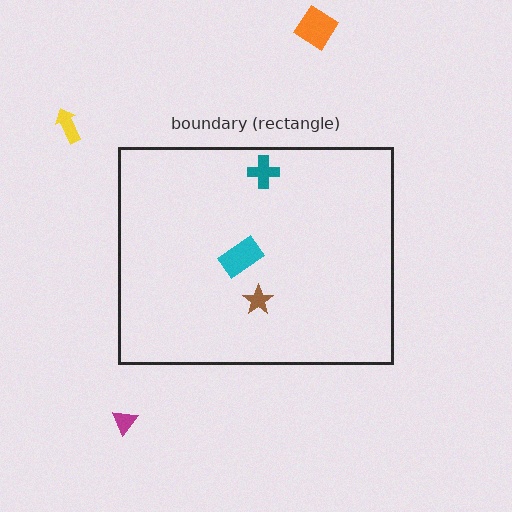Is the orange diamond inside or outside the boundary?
Outside.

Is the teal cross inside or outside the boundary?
Inside.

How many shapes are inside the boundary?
3 inside, 3 outside.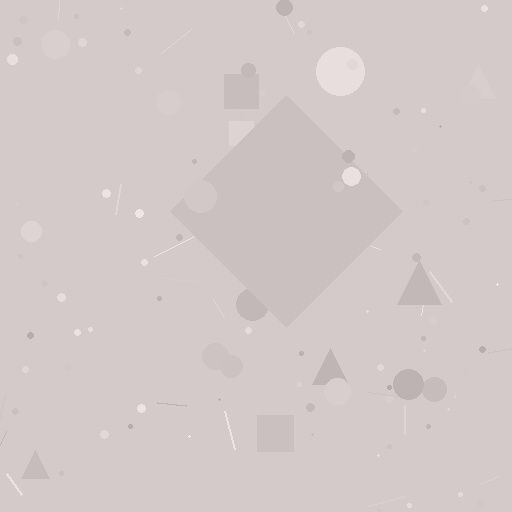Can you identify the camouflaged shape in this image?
The camouflaged shape is a diamond.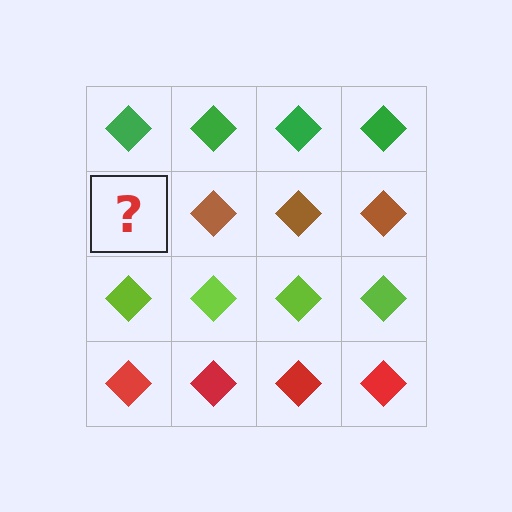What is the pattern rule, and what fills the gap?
The rule is that each row has a consistent color. The gap should be filled with a brown diamond.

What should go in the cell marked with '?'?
The missing cell should contain a brown diamond.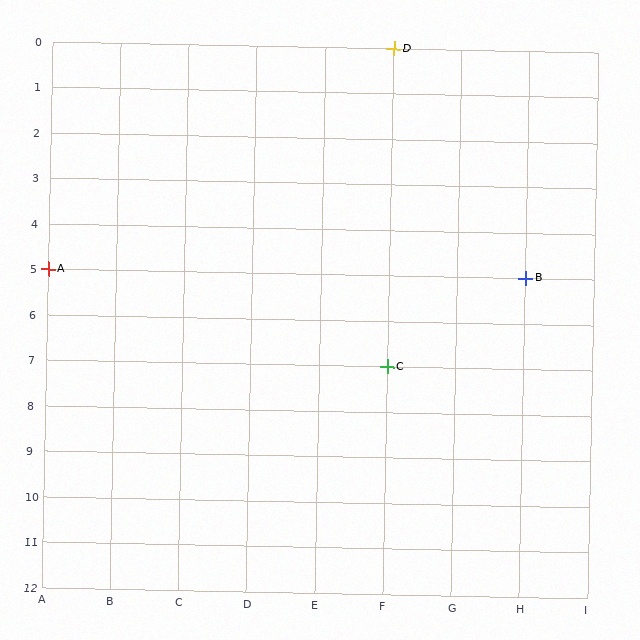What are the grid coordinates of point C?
Point C is at grid coordinates (F, 7).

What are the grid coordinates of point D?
Point D is at grid coordinates (F, 0).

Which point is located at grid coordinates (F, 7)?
Point C is at (F, 7).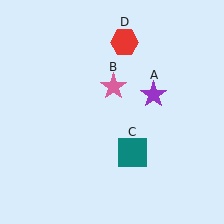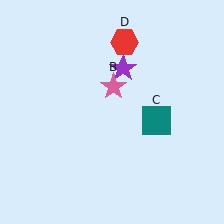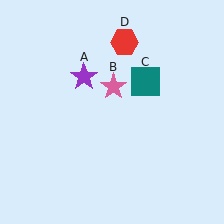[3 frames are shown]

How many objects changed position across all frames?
2 objects changed position: purple star (object A), teal square (object C).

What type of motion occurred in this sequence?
The purple star (object A), teal square (object C) rotated counterclockwise around the center of the scene.